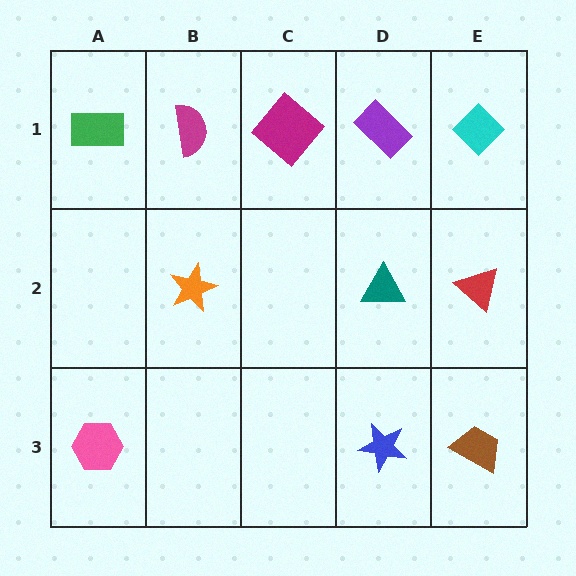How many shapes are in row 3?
3 shapes.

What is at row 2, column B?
An orange star.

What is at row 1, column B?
A magenta semicircle.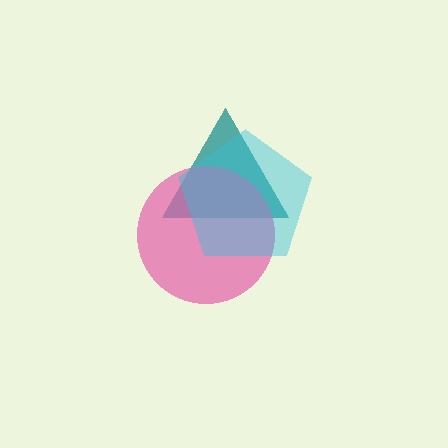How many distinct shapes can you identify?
There are 3 distinct shapes: a teal triangle, a pink circle, a cyan pentagon.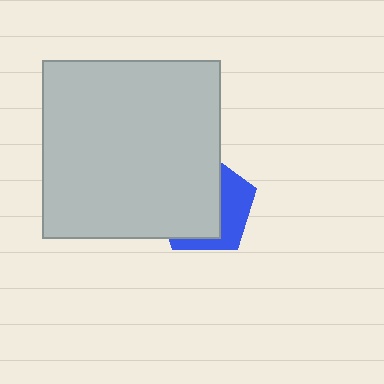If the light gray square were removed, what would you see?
You would see the complete blue pentagon.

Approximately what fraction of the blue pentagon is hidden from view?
Roughly 65% of the blue pentagon is hidden behind the light gray square.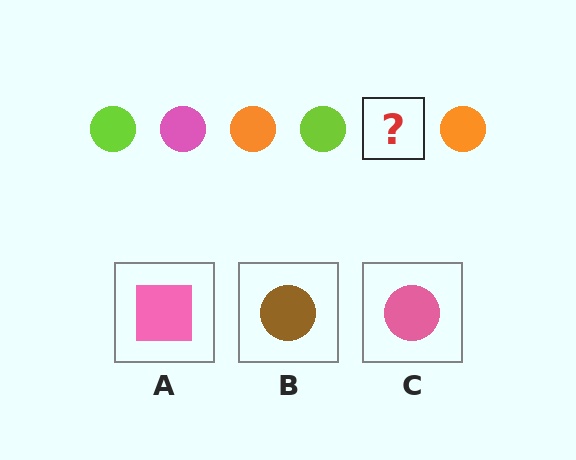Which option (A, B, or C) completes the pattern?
C.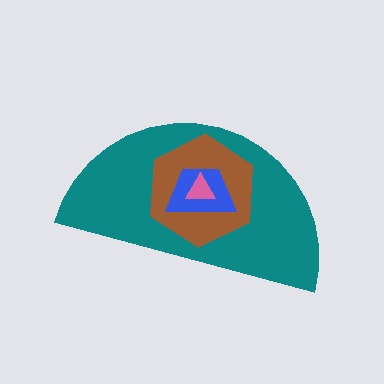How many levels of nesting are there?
4.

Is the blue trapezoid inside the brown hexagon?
Yes.